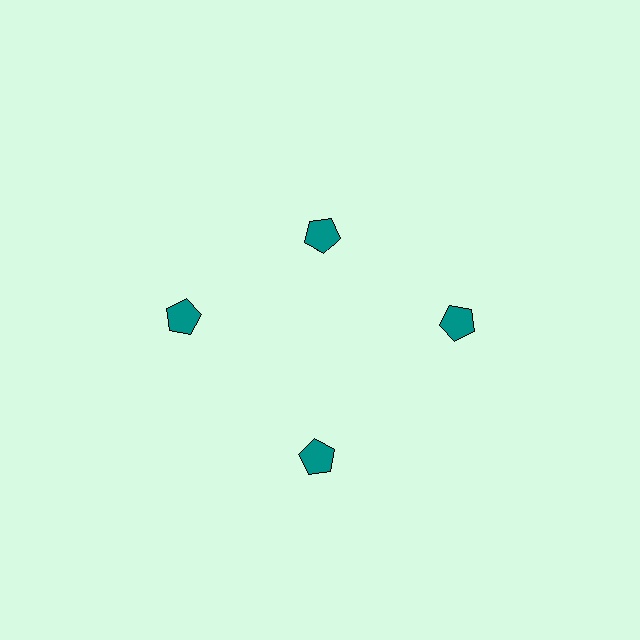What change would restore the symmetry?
The symmetry would be restored by moving it outward, back onto the ring so that all 4 pentagons sit at equal angles and equal distance from the center.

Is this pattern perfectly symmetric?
No. The 4 teal pentagons are arranged in a ring, but one element near the 12 o'clock position is pulled inward toward the center, breaking the 4-fold rotational symmetry.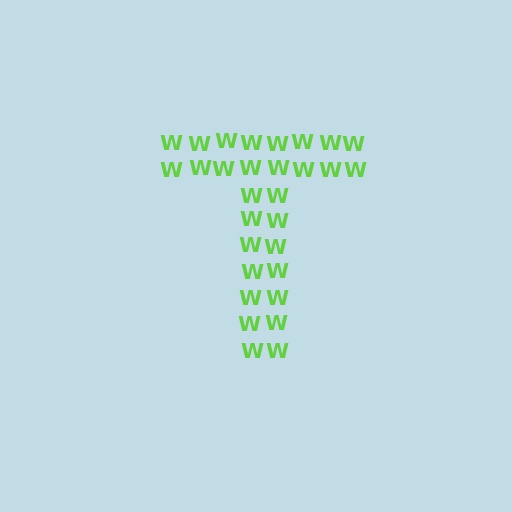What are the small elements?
The small elements are letter W's.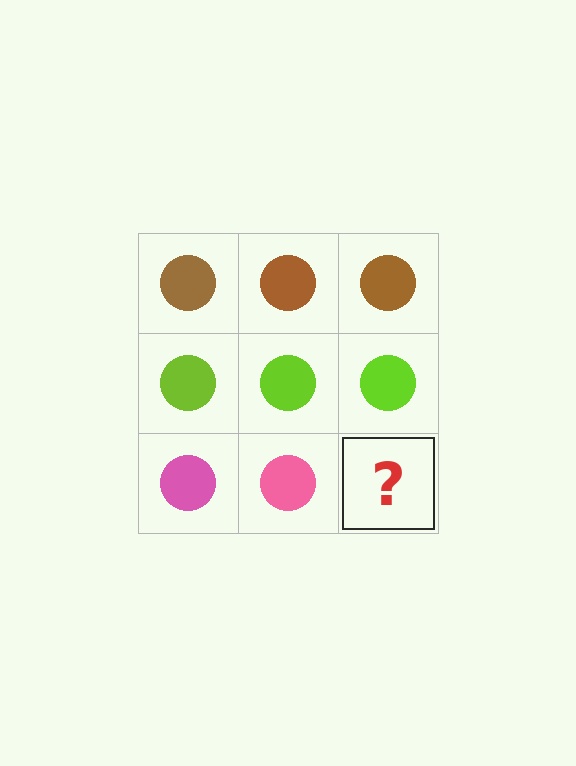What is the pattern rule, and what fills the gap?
The rule is that each row has a consistent color. The gap should be filled with a pink circle.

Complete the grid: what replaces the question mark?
The question mark should be replaced with a pink circle.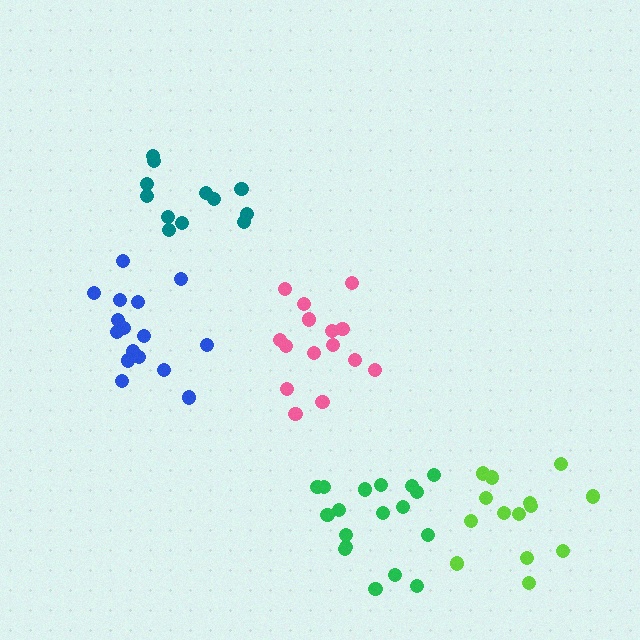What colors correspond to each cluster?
The clusters are colored: teal, green, pink, lime, blue.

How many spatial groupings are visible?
There are 5 spatial groupings.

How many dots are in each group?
Group 1: 12 dots, Group 2: 18 dots, Group 3: 15 dots, Group 4: 14 dots, Group 5: 16 dots (75 total).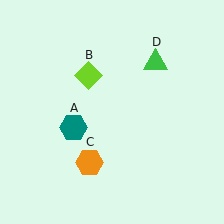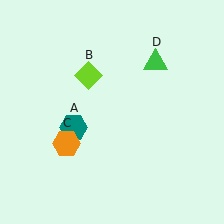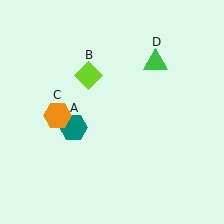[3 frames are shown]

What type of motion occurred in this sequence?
The orange hexagon (object C) rotated clockwise around the center of the scene.